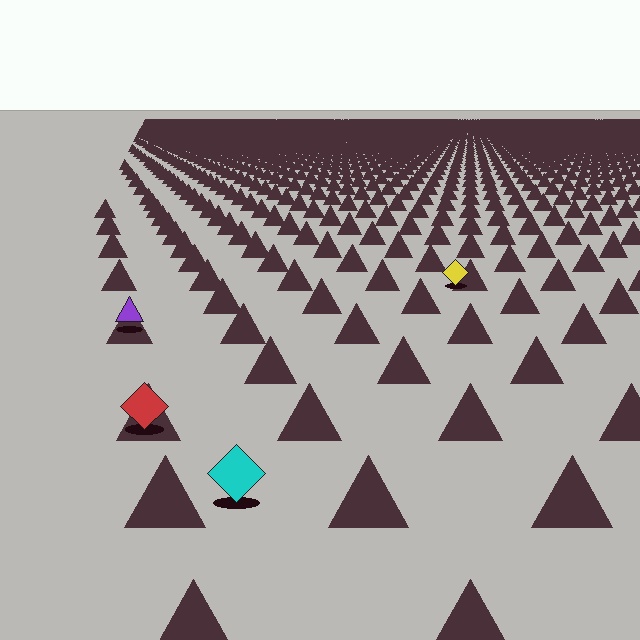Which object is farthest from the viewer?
The yellow diamond is farthest from the viewer. It appears smaller and the ground texture around it is denser.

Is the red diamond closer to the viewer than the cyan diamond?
No. The cyan diamond is closer — you can tell from the texture gradient: the ground texture is coarser near it.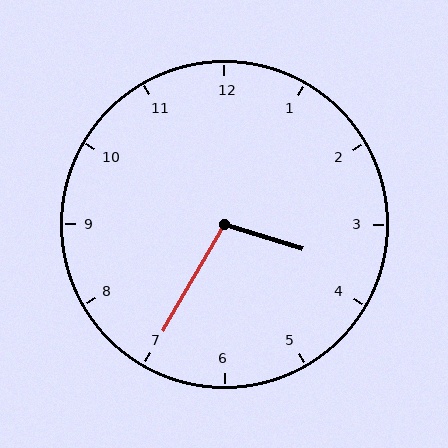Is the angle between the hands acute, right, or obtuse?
It is obtuse.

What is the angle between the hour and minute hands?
Approximately 102 degrees.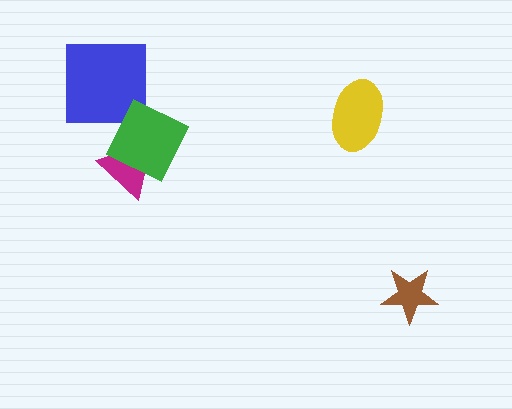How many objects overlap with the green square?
1 object overlaps with the green square.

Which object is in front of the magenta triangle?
The green square is in front of the magenta triangle.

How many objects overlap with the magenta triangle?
1 object overlaps with the magenta triangle.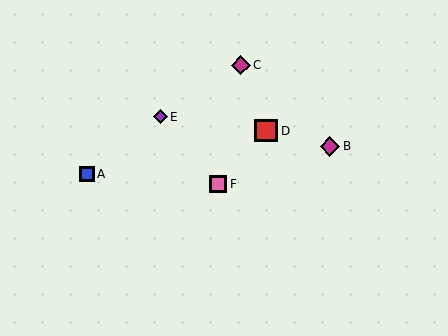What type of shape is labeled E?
Shape E is a purple diamond.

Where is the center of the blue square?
The center of the blue square is at (87, 174).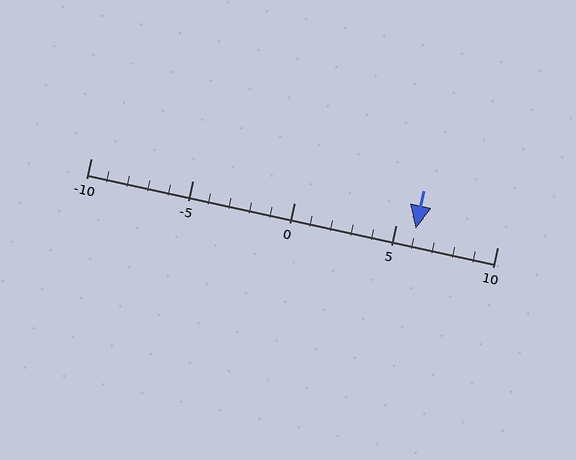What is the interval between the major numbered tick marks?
The major tick marks are spaced 5 units apart.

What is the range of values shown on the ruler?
The ruler shows values from -10 to 10.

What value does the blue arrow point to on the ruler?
The blue arrow points to approximately 6.